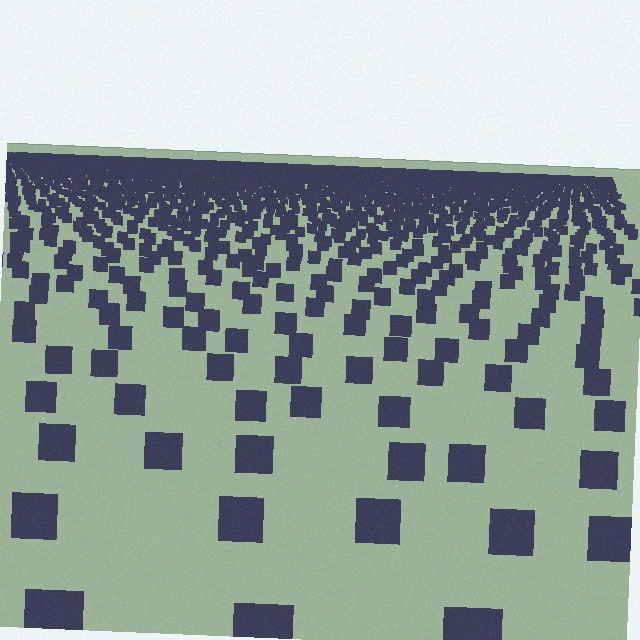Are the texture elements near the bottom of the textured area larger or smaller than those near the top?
Larger. Near the bottom, elements are closer to the viewer and appear at a bigger on-screen size.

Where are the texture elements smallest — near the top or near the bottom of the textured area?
Near the top.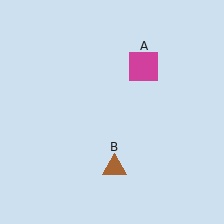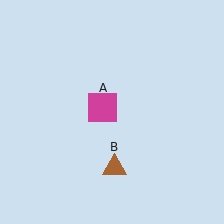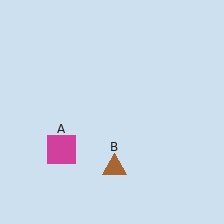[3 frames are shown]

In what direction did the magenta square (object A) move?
The magenta square (object A) moved down and to the left.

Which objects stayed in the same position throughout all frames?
Brown triangle (object B) remained stationary.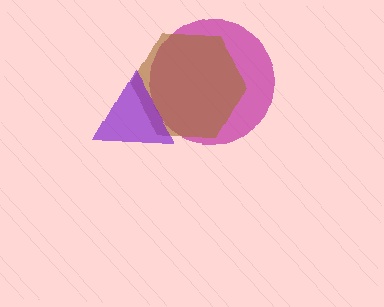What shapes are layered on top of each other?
The layered shapes are: a magenta circle, a brown hexagon, a purple triangle.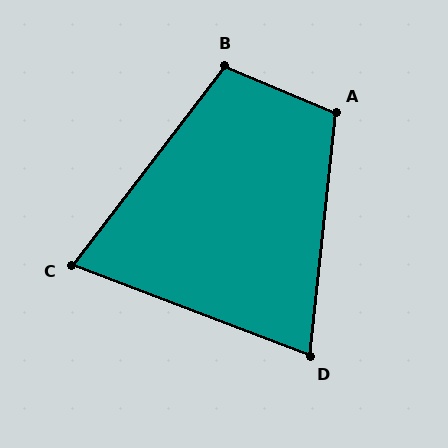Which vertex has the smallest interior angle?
C, at approximately 73 degrees.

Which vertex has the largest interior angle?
A, at approximately 107 degrees.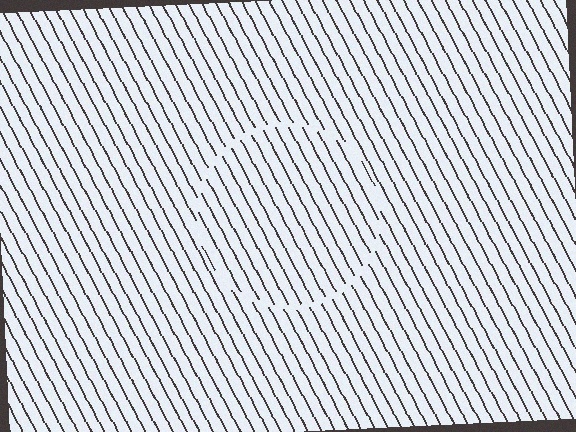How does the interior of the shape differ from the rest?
The interior of the shape contains the same grating, shifted by half a period — the contour is defined by the phase discontinuity where line-ends from the inner and outer gratings abut.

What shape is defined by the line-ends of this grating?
An illusory circle. The interior of the shape contains the same grating, shifted by half a period — the contour is defined by the phase discontinuity where line-ends from the inner and outer gratings abut.